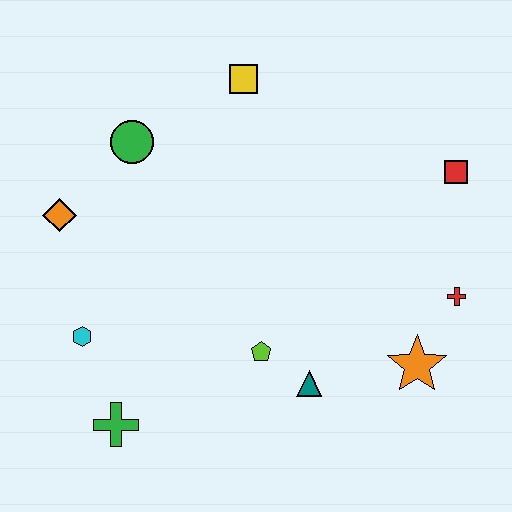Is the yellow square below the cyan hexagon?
No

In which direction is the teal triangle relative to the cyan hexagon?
The teal triangle is to the right of the cyan hexagon.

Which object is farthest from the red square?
The green cross is farthest from the red square.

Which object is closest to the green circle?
The orange diamond is closest to the green circle.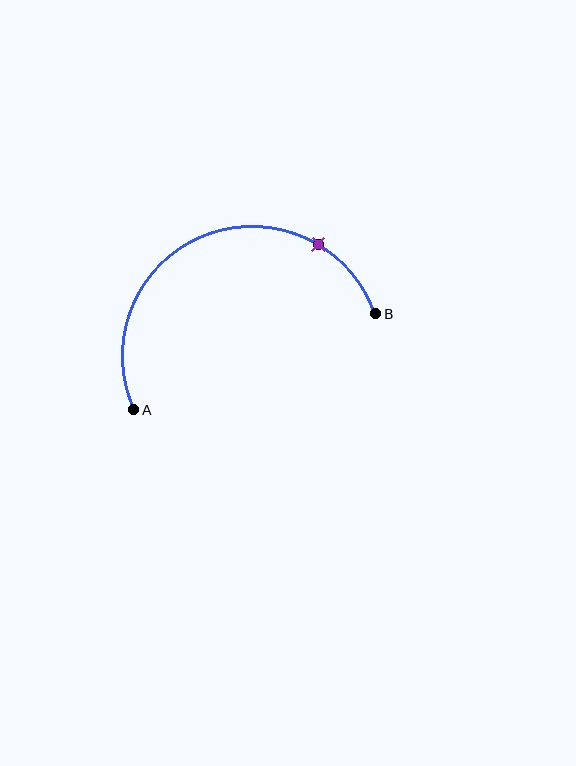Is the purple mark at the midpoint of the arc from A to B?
No. The purple mark lies on the arc but is closer to endpoint B. The arc midpoint would be at the point on the curve equidistant along the arc from both A and B.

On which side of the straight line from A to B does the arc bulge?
The arc bulges above the straight line connecting A and B.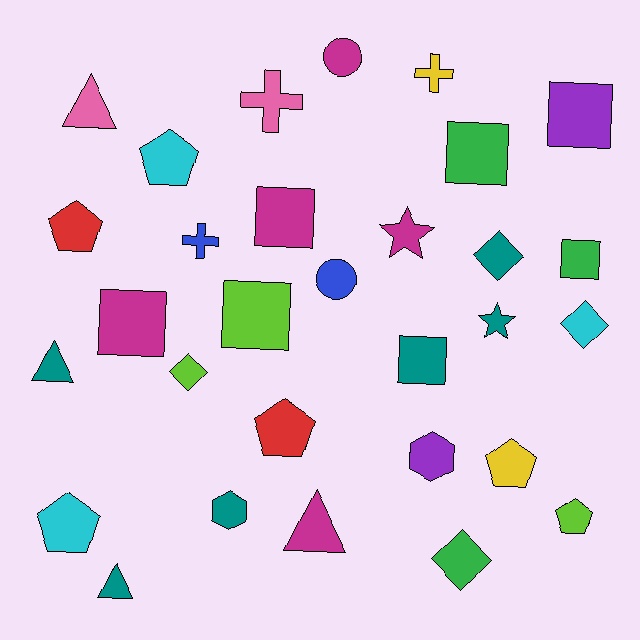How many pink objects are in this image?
There are 2 pink objects.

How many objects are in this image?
There are 30 objects.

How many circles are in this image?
There are 2 circles.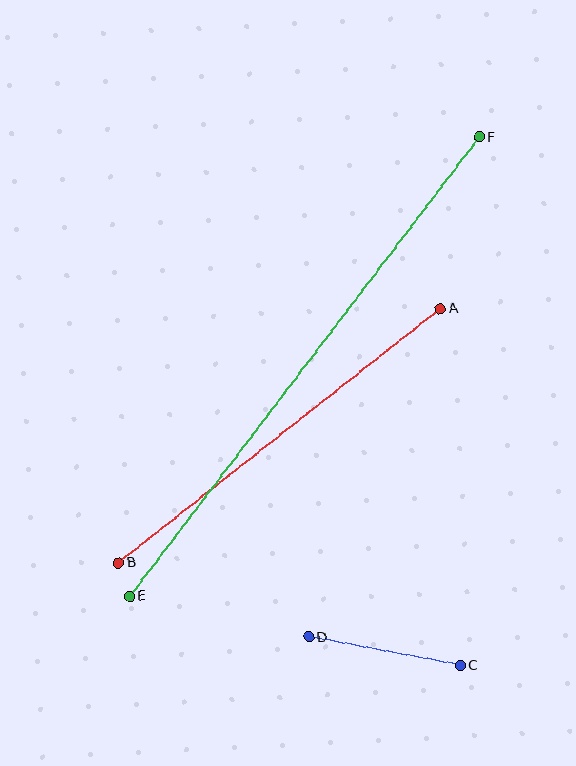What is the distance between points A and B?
The distance is approximately 410 pixels.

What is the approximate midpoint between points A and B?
The midpoint is at approximately (279, 436) pixels.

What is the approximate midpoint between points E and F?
The midpoint is at approximately (304, 366) pixels.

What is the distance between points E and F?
The distance is approximately 578 pixels.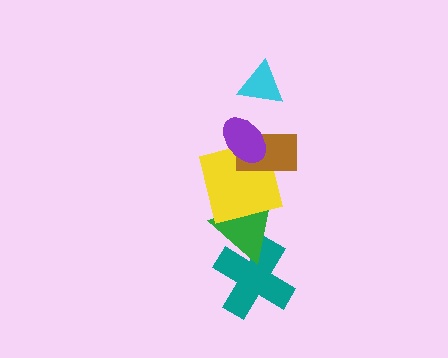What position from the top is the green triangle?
The green triangle is 5th from the top.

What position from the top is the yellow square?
The yellow square is 4th from the top.